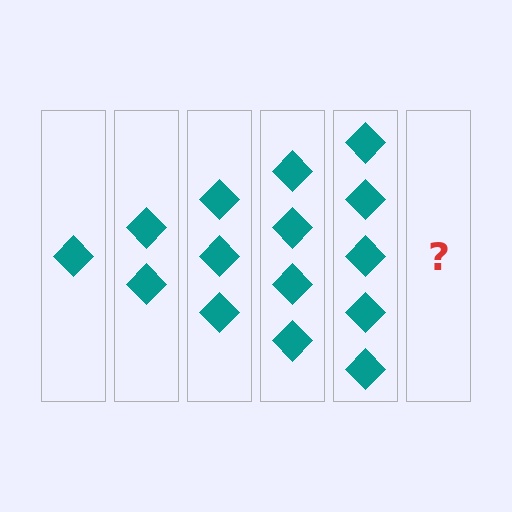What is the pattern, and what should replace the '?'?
The pattern is that each step adds one more diamond. The '?' should be 6 diamonds.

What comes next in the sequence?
The next element should be 6 diamonds.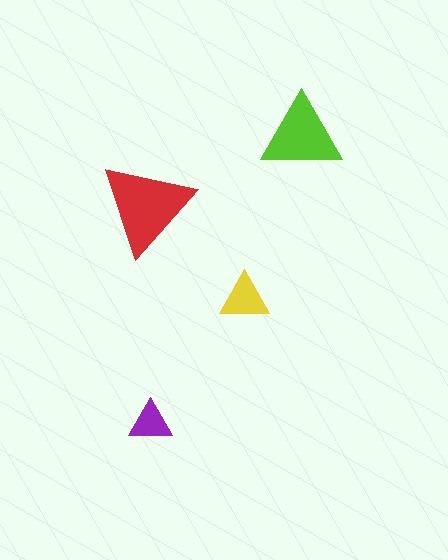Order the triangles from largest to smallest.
the red one, the lime one, the yellow one, the purple one.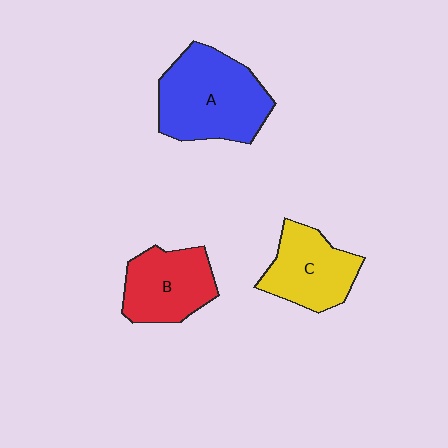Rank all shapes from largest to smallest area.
From largest to smallest: A (blue), B (red), C (yellow).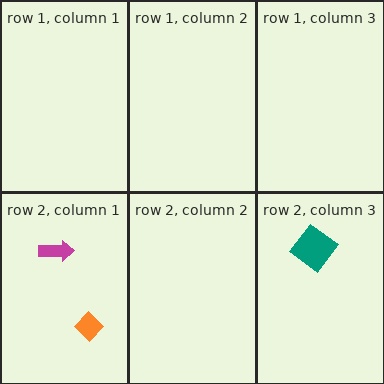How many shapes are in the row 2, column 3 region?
1.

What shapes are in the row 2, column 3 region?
The teal diamond.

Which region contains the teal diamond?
The row 2, column 3 region.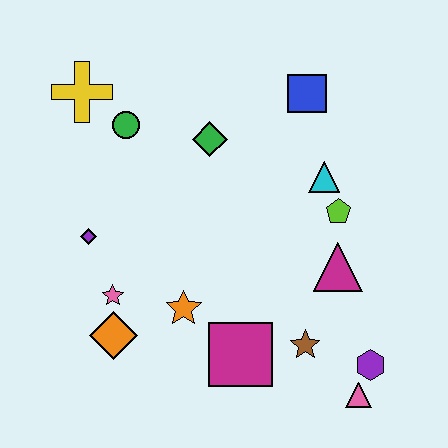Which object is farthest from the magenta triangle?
The yellow cross is farthest from the magenta triangle.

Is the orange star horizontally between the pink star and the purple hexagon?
Yes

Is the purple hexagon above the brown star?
No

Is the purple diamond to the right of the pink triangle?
No